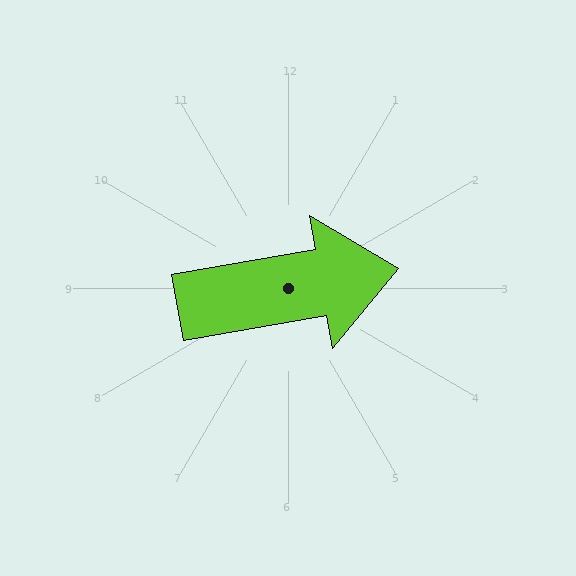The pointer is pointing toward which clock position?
Roughly 3 o'clock.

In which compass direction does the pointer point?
East.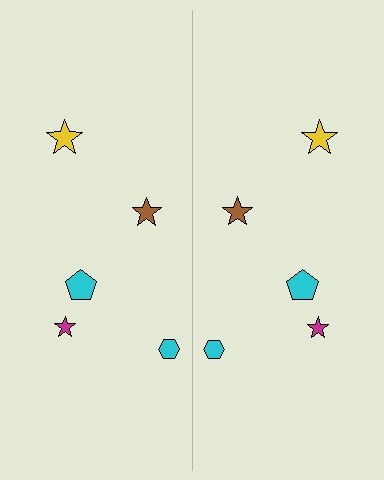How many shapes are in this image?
There are 10 shapes in this image.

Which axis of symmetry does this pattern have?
The pattern has a vertical axis of symmetry running through the center of the image.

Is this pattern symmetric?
Yes, this pattern has bilateral (reflection) symmetry.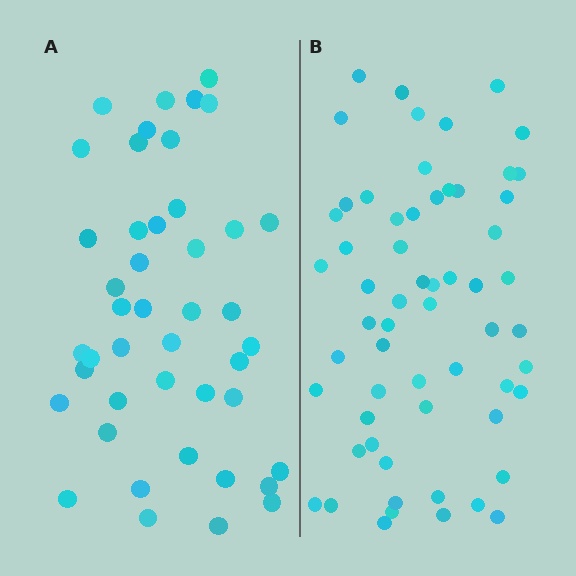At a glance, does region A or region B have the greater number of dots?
Region B (the right region) has more dots.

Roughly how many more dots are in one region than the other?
Region B has approximately 15 more dots than region A.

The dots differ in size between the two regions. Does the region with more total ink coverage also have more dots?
No. Region A has more total ink coverage because its dots are larger, but region B actually contains more individual dots. Total area can be misleading — the number of items is what matters here.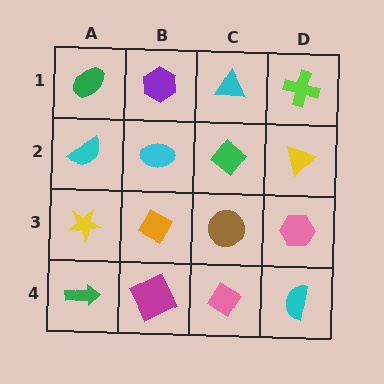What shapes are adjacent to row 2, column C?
A cyan triangle (row 1, column C), a brown circle (row 3, column C), a cyan ellipse (row 2, column B), a yellow triangle (row 2, column D).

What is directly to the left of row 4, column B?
A green arrow.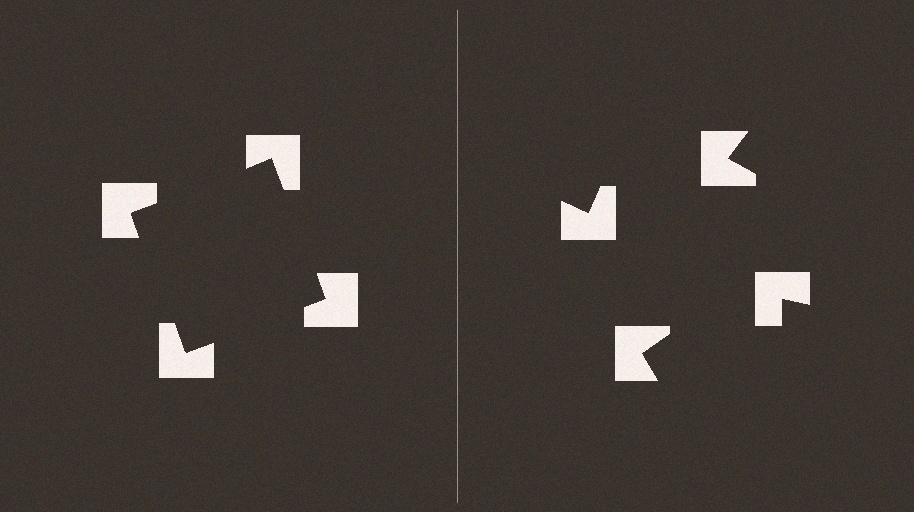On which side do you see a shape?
An illusory square appears on the left side. On the right side the wedge cuts are rotated, so no coherent shape forms.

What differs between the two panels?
The notched squares are positioned identically on both sides; only the wedge orientations differ. On the left they align to a square; on the right they are misaligned.